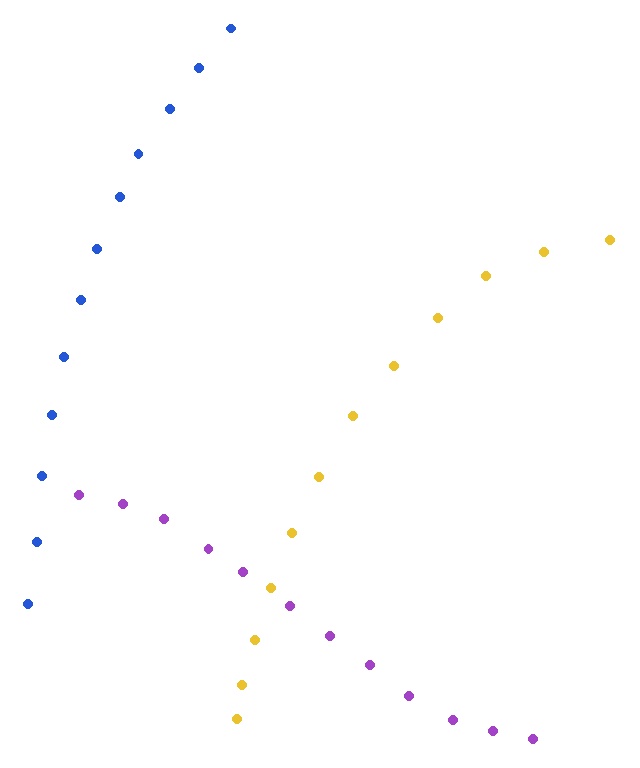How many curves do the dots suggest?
There are 3 distinct paths.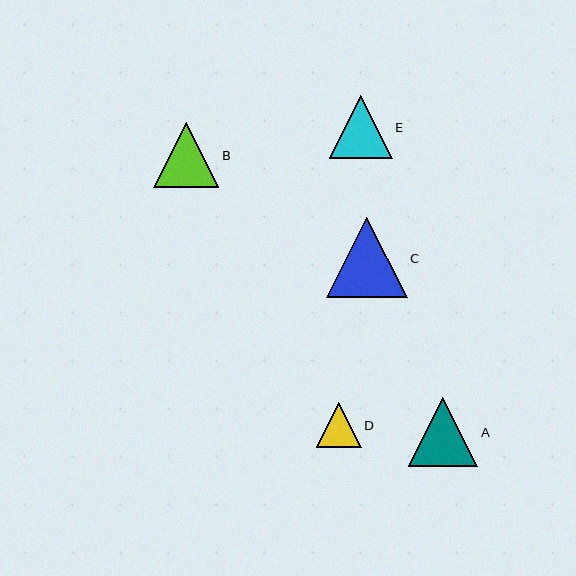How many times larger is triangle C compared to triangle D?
Triangle C is approximately 1.8 times the size of triangle D.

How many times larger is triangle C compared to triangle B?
Triangle C is approximately 1.2 times the size of triangle B.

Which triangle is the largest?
Triangle C is the largest with a size of approximately 80 pixels.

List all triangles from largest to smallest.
From largest to smallest: C, A, B, E, D.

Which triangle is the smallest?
Triangle D is the smallest with a size of approximately 45 pixels.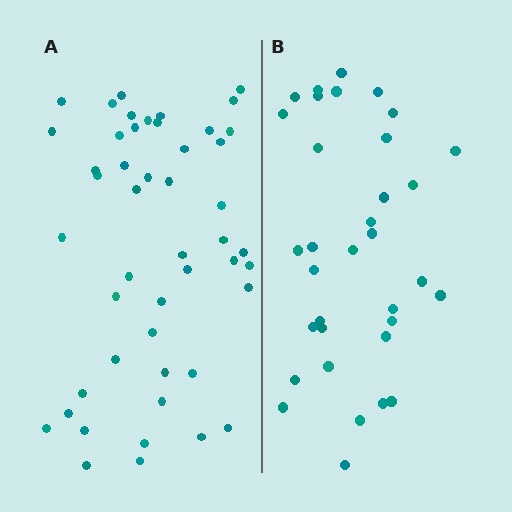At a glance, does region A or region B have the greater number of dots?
Region A (the left region) has more dots.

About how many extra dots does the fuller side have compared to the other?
Region A has approximately 15 more dots than region B.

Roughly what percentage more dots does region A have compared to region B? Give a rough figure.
About 40% more.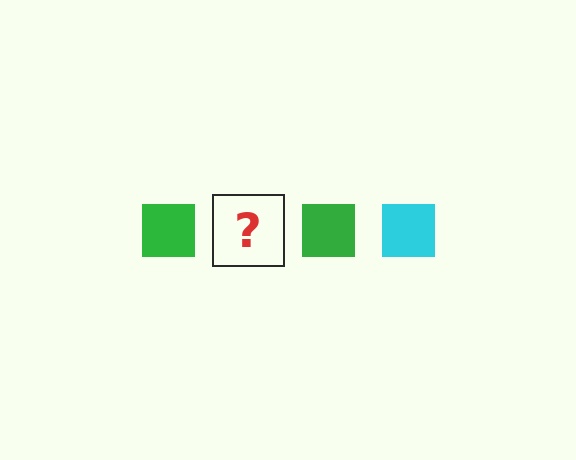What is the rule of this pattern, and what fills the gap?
The rule is that the pattern cycles through green, cyan squares. The gap should be filled with a cyan square.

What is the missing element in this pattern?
The missing element is a cyan square.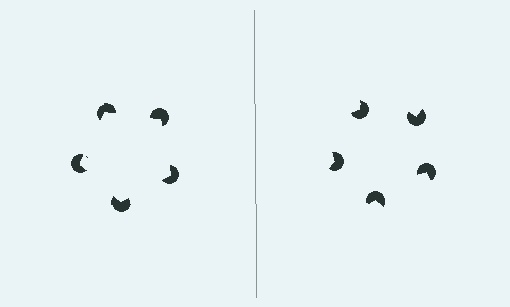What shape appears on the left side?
An illusory pentagon.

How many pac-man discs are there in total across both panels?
10 — 5 on each side.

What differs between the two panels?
The pac-man discs are positioned identically on both sides; only the wedge orientations differ. On the left they align to a pentagon; on the right they are misaligned.